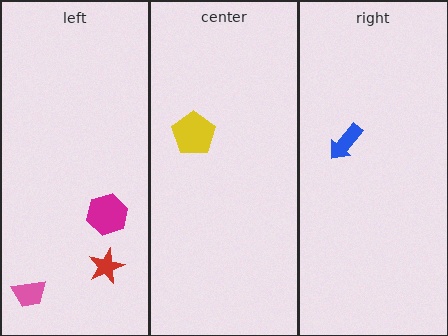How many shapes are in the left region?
3.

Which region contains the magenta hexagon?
The left region.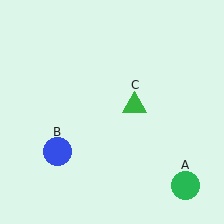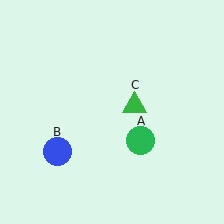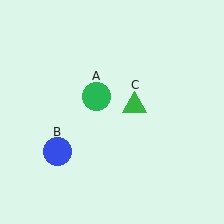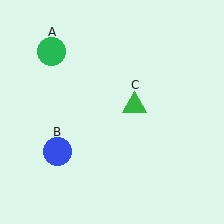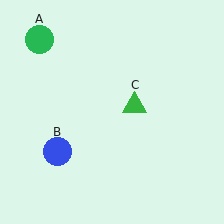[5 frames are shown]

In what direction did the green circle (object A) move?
The green circle (object A) moved up and to the left.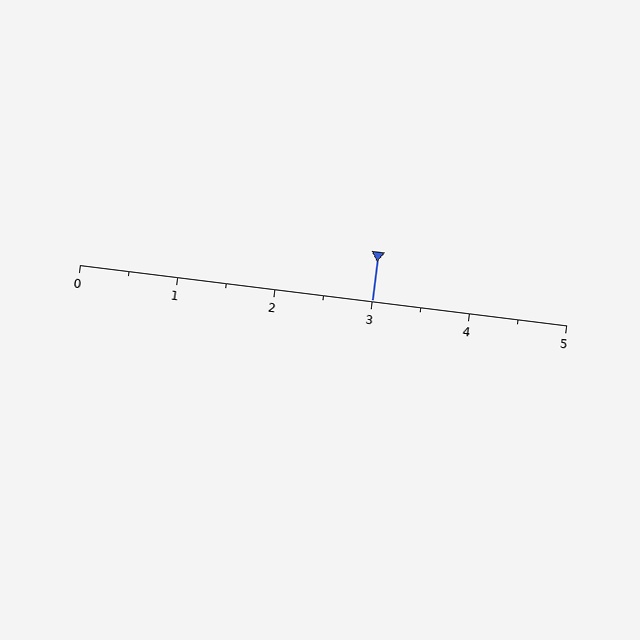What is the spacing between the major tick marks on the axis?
The major ticks are spaced 1 apart.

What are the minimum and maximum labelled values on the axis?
The axis runs from 0 to 5.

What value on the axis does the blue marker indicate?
The marker indicates approximately 3.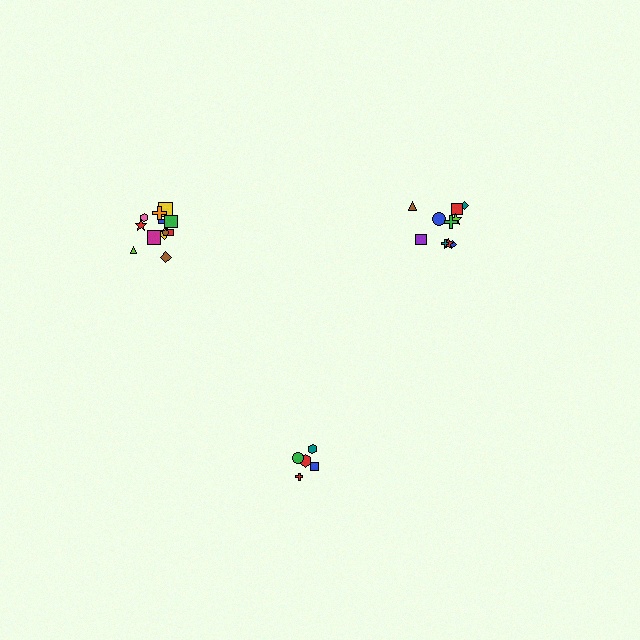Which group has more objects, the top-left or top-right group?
The top-left group.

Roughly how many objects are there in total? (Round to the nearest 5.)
Roughly 25 objects in total.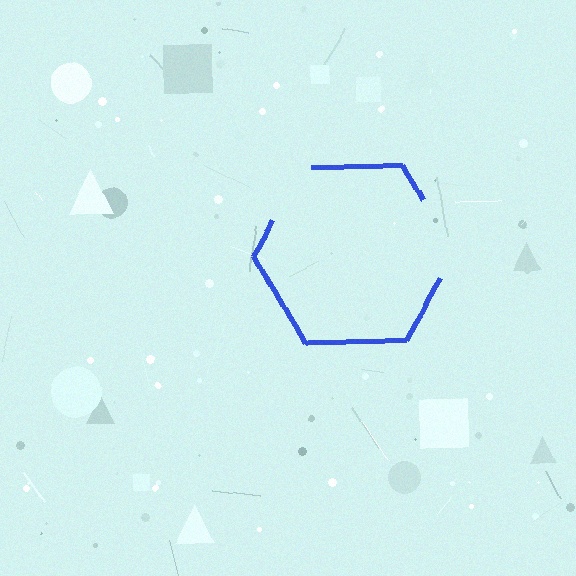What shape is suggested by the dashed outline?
The dashed outline suggests a hexagon.